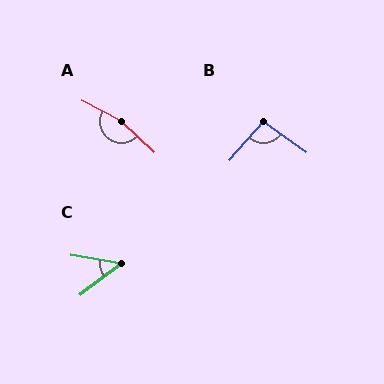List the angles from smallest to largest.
C (47°), B (95°), A (165°).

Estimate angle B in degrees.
Approximately 95 degrees.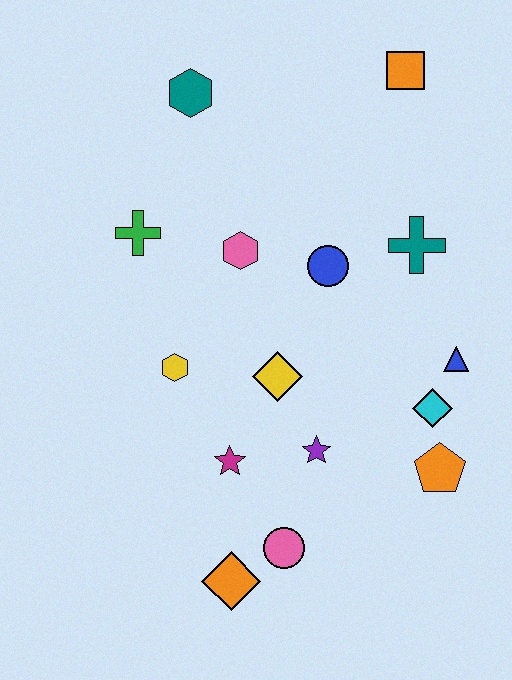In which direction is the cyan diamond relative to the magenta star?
The cyan diamond is to the right of the magenta star.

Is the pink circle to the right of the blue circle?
No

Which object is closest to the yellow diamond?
The purple star is closest to the yellow diamond.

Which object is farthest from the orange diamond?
The orange square is farthest from the orange diamond.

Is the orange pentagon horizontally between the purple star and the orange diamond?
No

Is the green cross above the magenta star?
Yes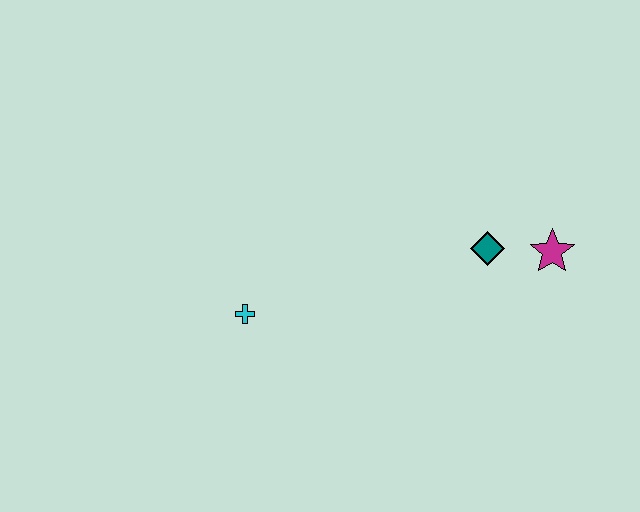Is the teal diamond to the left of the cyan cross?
No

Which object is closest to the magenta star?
The teal diamond is closest to the magenta star.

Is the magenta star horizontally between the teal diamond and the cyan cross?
No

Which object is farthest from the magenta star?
The cyan cross is farthest from the magenta star.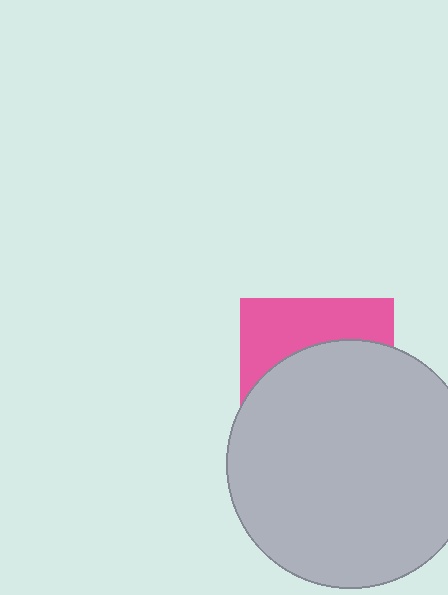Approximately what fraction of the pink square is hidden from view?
Roughly 63% of the pink square is hidden behind the light gray circle.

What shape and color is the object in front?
The object in front is a light gray circle.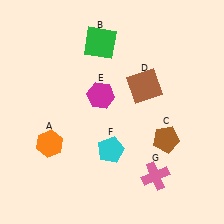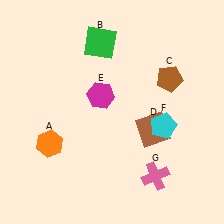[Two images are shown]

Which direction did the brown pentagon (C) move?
The brown pentagon (C) moved up.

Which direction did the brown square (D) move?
The brown square (D) moved down.